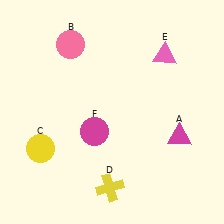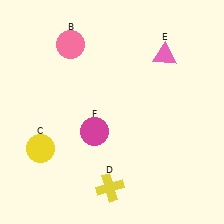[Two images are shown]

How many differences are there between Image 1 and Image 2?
There is 1 difference between the two images.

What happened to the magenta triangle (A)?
The magenta triangle (A) was removed in Image 2. It was in the bottom-right area of Image 1.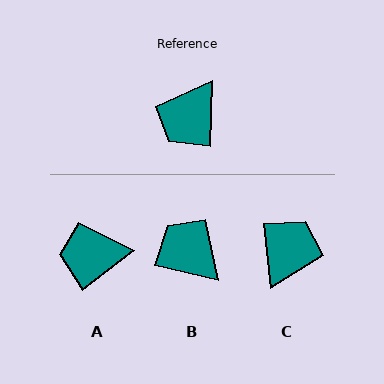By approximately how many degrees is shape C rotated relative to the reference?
Approximately 172 degrees clockwise.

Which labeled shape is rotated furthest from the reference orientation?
C, about 172 degrees away.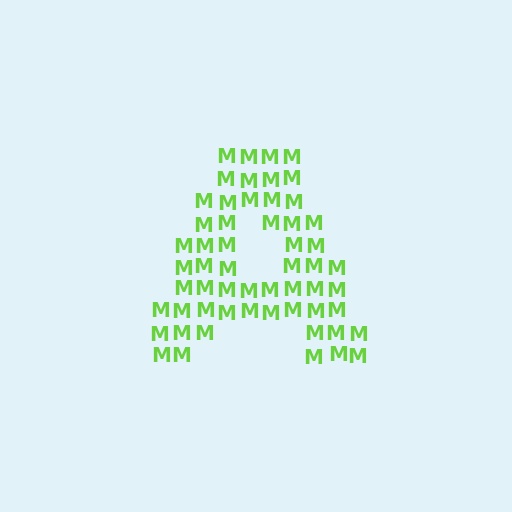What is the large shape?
The large shape is the letter A.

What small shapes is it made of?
It is made of small letter M's.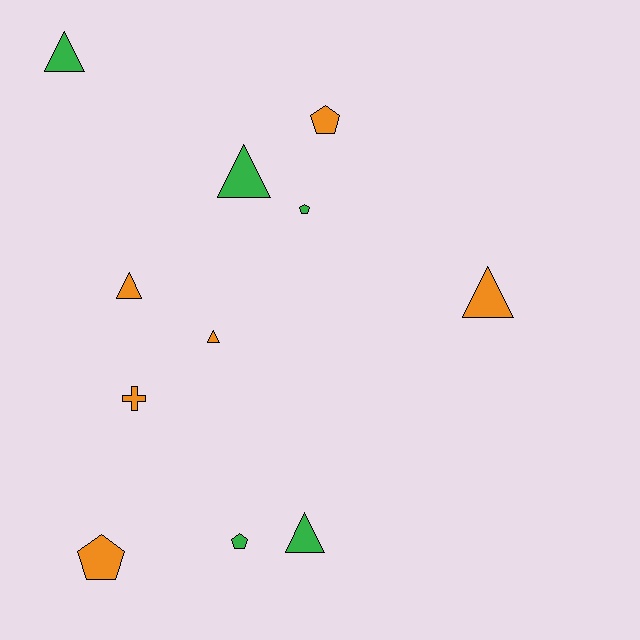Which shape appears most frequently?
Triangle, with 6 objects.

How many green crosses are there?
There are no green crosses.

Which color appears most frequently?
Orange, with 6 objects.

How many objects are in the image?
There are 11 objects.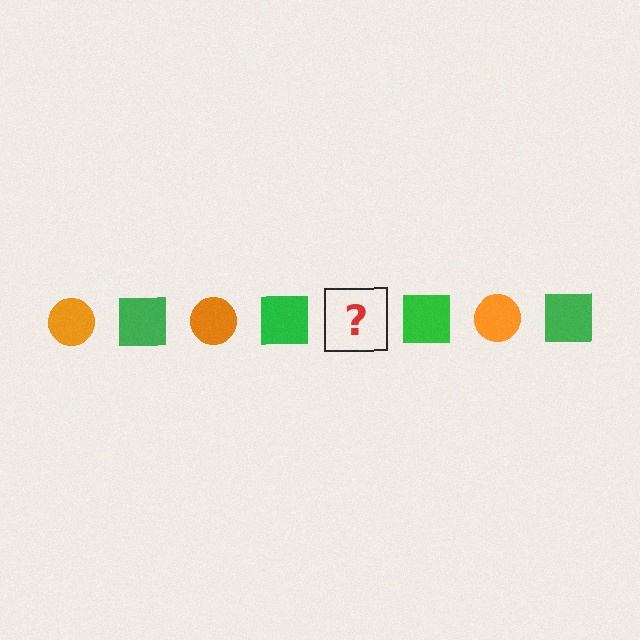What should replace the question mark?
The question mark should be replaced with an orange circle.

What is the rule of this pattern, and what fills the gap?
The rule is that the pattern alternates between orange circle and green square. The gap should be filled with an orange circle.